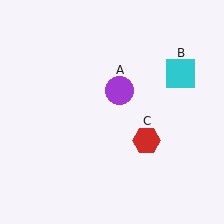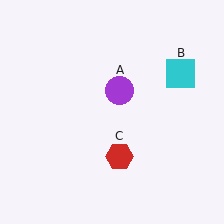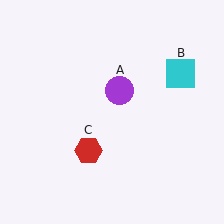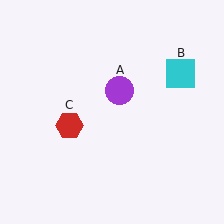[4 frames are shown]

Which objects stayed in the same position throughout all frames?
Purple circle (object A) and cyan square (object B) remained stationary.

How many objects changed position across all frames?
1 object changed position: red hexagon (object C).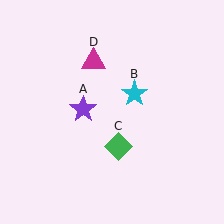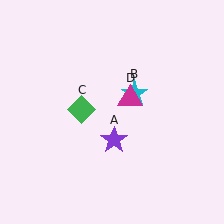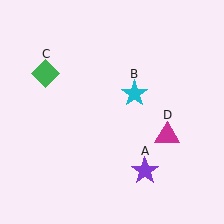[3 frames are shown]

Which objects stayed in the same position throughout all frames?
Cyan star (object B) remained stationary.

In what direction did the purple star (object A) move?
The purple star (object A) moved down and to the right.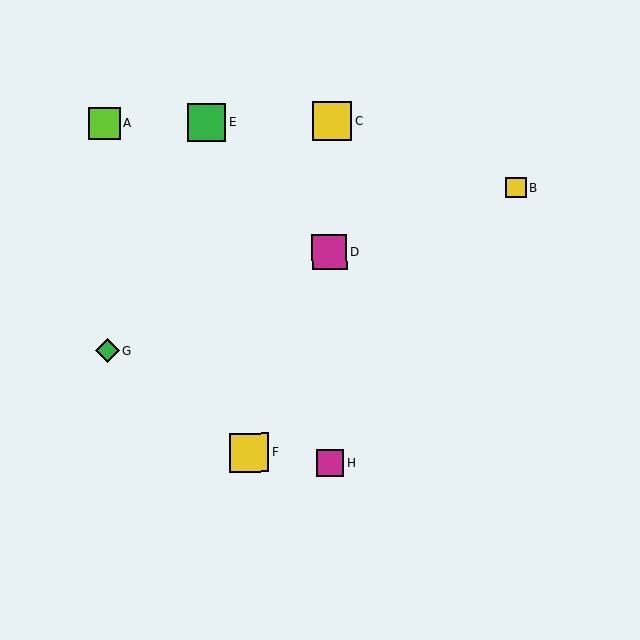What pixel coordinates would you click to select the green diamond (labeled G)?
Click at (108, 351) to select the green diamond G.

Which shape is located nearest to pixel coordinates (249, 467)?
The yellow square (labeled F) at (249, 453) is nearest to that location.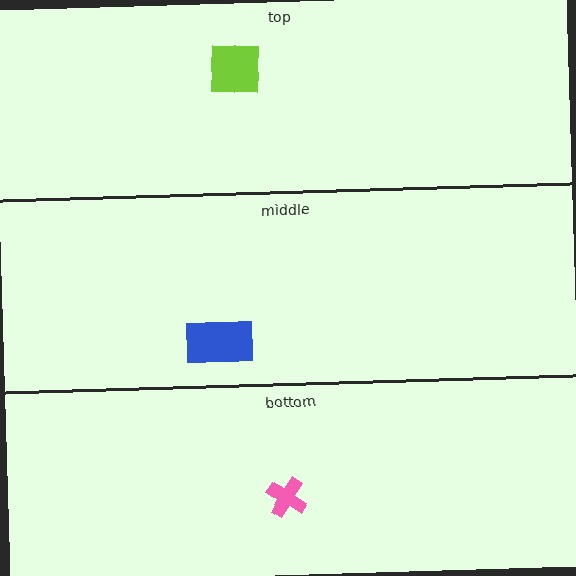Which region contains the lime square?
The top region.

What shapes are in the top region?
The lime square.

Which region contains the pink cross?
The bottom region.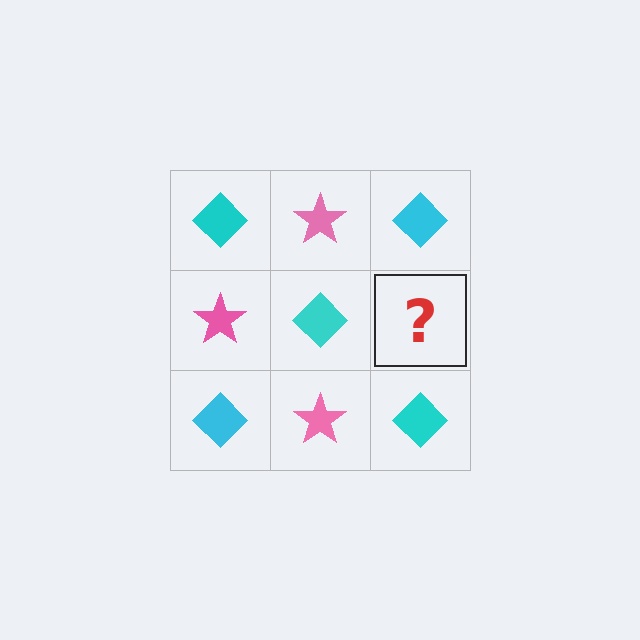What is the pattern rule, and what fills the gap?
The rule is that it alternates cyan diamond and pink star in a checkerboard pattern. The gap should be filled with a pink star.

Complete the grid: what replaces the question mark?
The question mark should be replaced with a pink star.